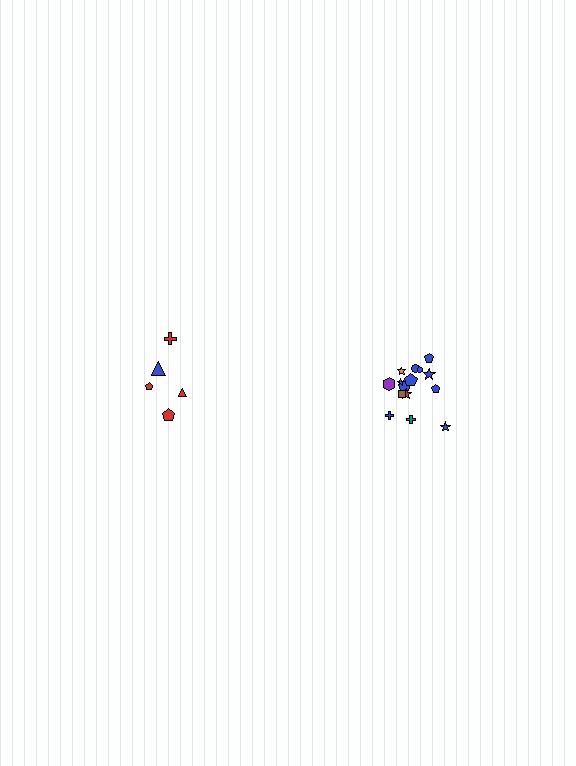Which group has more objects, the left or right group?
The right group.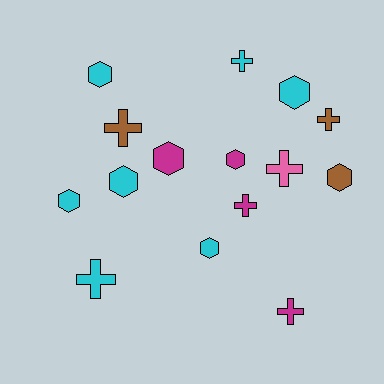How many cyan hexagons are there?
There are 5 cyan hexagons.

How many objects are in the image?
There are 15 objects.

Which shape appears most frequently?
Hexagon, with 8 objects.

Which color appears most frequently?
Cyan, with 7 objects.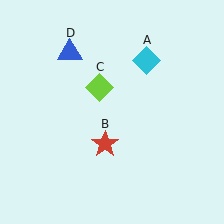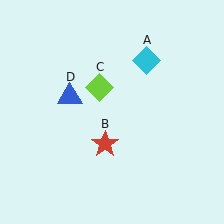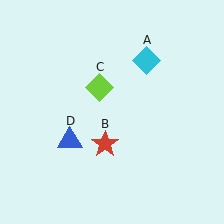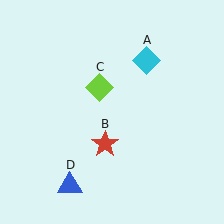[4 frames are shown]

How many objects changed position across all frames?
1 object changed position: blue triangle (object D).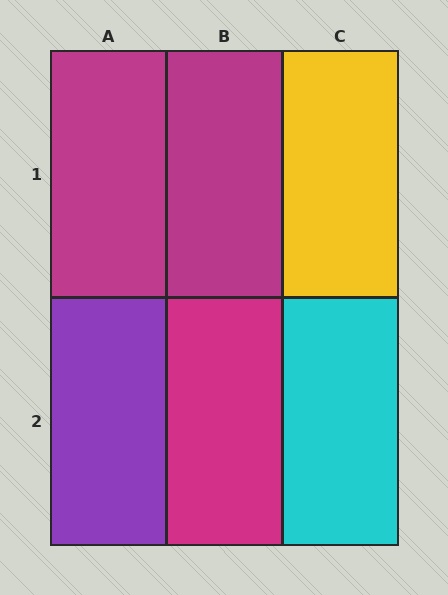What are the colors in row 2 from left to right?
Purple, magenta, cyan.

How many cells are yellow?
1 cell is yellow.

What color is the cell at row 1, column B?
Magenta.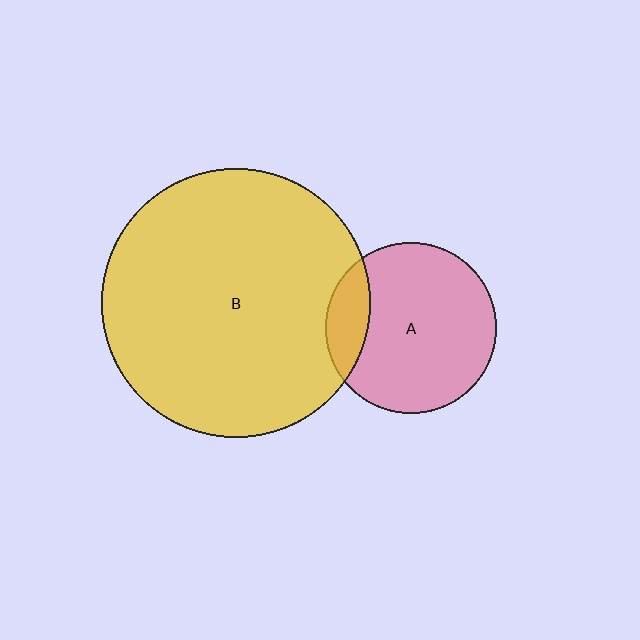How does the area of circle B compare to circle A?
Approximately 2.5 times.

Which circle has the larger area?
Circle B (yellow).